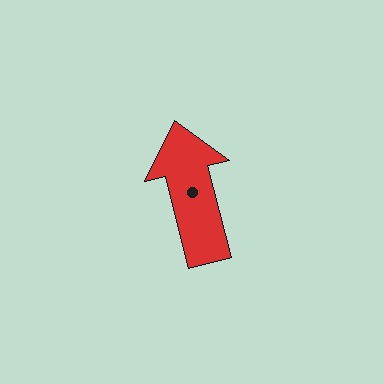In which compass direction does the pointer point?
North.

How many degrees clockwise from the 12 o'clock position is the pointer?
Approximately 346 degrees.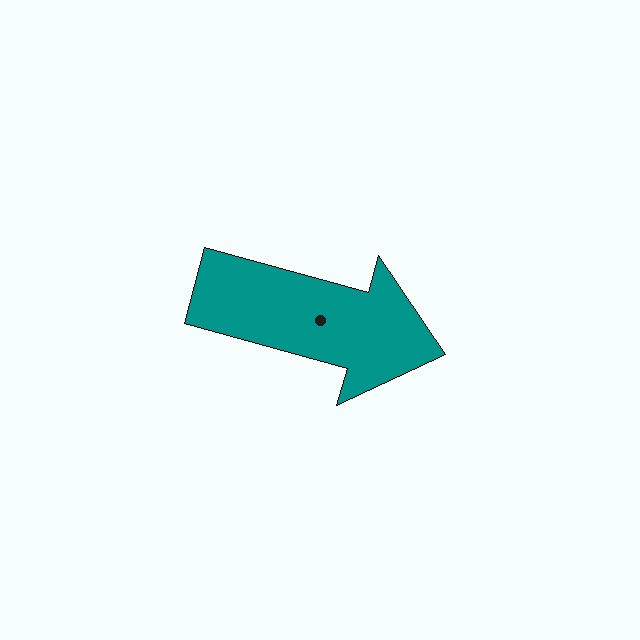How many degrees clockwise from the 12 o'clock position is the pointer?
Approximately 105 degrees.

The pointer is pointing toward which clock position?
Roughly 4 o'clock.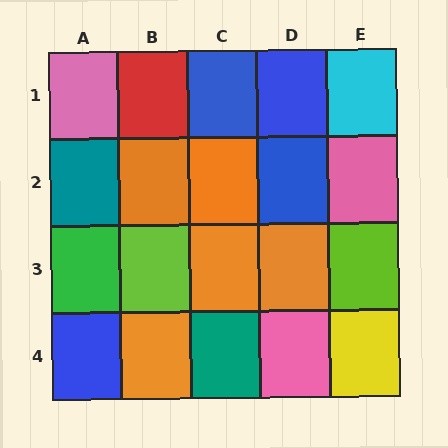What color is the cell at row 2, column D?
Blue.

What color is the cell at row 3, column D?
Orange.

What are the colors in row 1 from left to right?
Pink, red, blue, blue, cyan.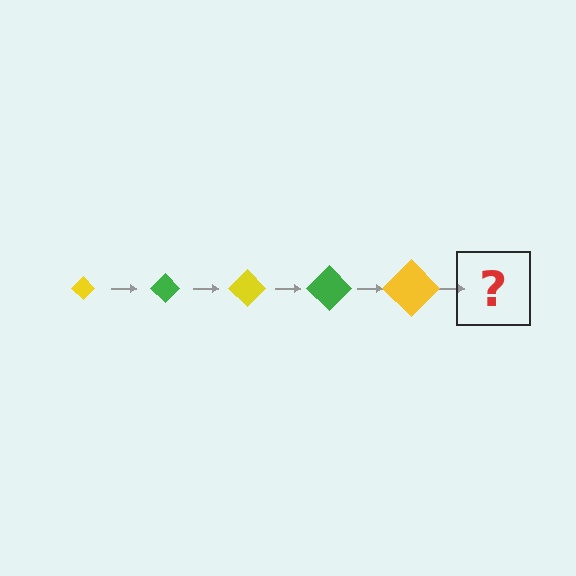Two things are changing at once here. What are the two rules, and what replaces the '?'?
The two rules are that the diamond grows larger each step and the color cycles through yellow and green. The '?' should be a green diamond, larger than the previous one.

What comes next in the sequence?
The next element should be a green diamond, larger than the previous one.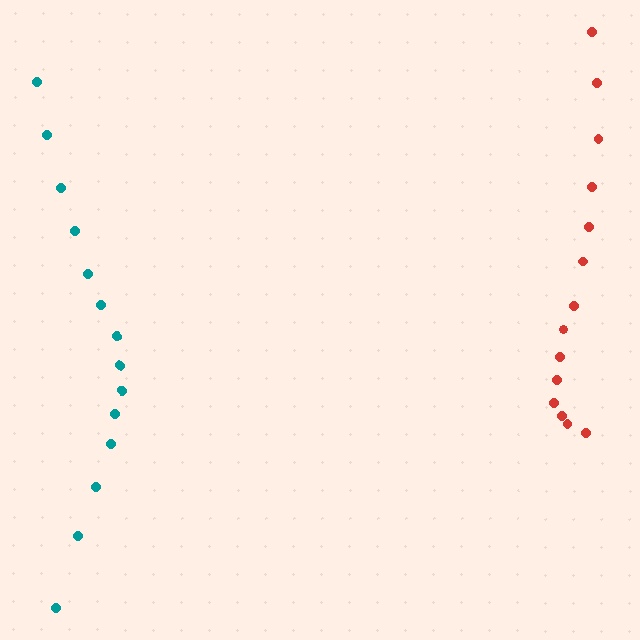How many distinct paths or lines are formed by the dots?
There are 2 distinct paths.